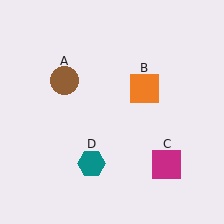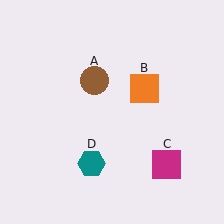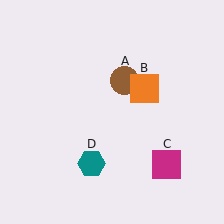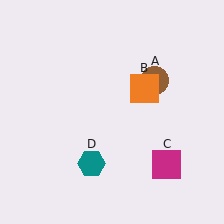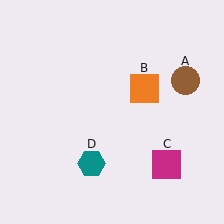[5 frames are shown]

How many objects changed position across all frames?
1 object changed position: brown circle (object A).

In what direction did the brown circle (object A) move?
The brown circle (object A) moved right.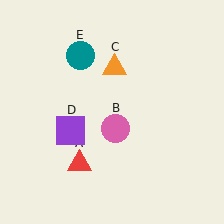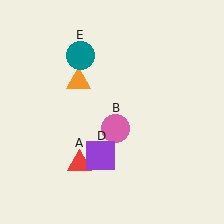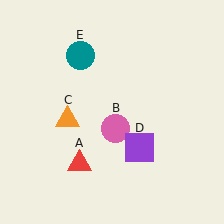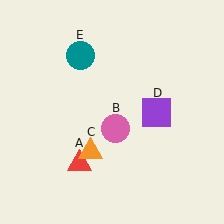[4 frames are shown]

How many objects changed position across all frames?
2 objects changed position: orange triangle (object C), purple square (object D).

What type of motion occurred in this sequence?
The orange triangle (object C), purple square (object D) rotated counterclockwise around the center of the scene.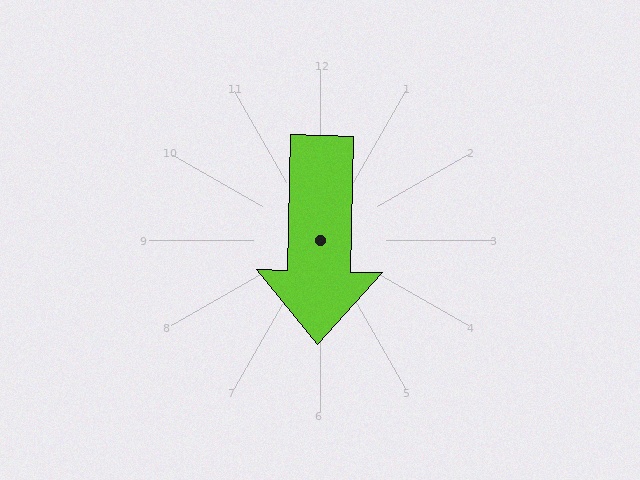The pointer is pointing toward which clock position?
Roughly 6 o'clock.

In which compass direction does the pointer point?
South.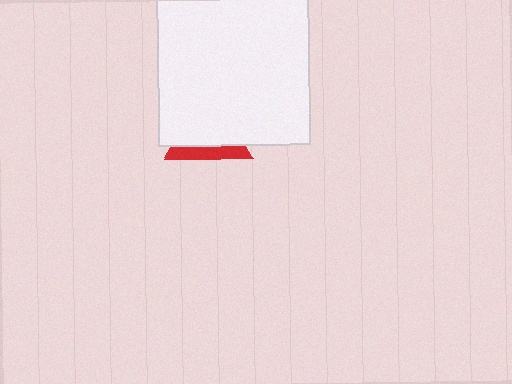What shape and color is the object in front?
The object in front is a white rectangle.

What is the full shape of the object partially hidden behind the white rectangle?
The partially hidden object is a red triangle.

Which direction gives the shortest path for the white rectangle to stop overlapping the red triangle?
Moving up gives the shortest separation.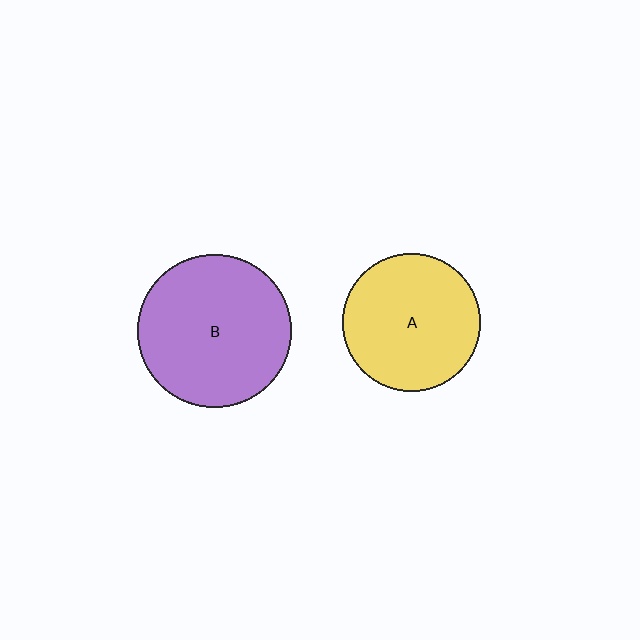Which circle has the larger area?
Circle B (purple).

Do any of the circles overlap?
No, none of the circles overlap.